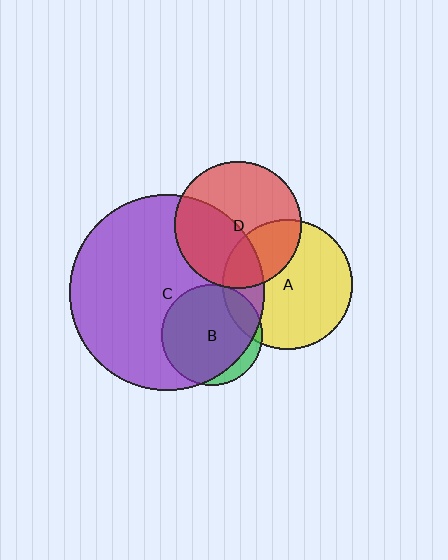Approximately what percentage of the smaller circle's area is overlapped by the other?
Approximately 45%.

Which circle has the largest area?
Circle C (purple).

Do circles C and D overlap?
Yes.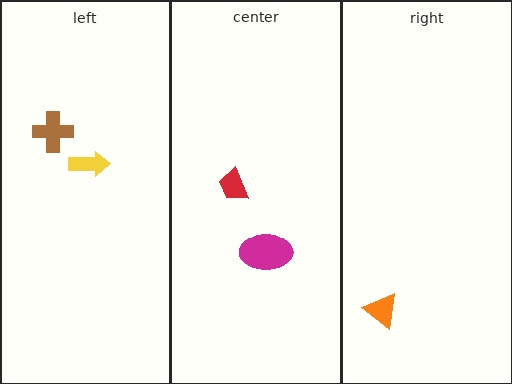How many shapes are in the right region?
1.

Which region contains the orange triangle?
The right region.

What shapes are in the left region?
The yellow arrow, the brown cross.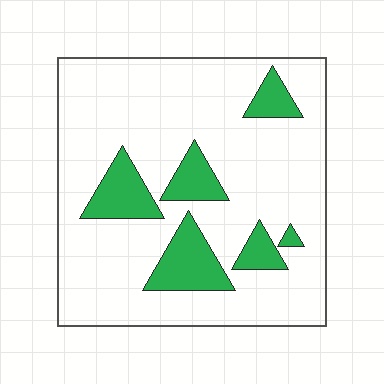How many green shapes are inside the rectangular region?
6.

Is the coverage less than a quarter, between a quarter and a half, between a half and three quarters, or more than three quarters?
Less than a quarter.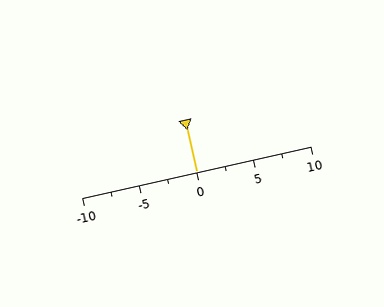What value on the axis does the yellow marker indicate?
The marker indicates approximately 0.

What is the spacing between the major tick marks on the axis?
The major ticks are spaced 5 apart.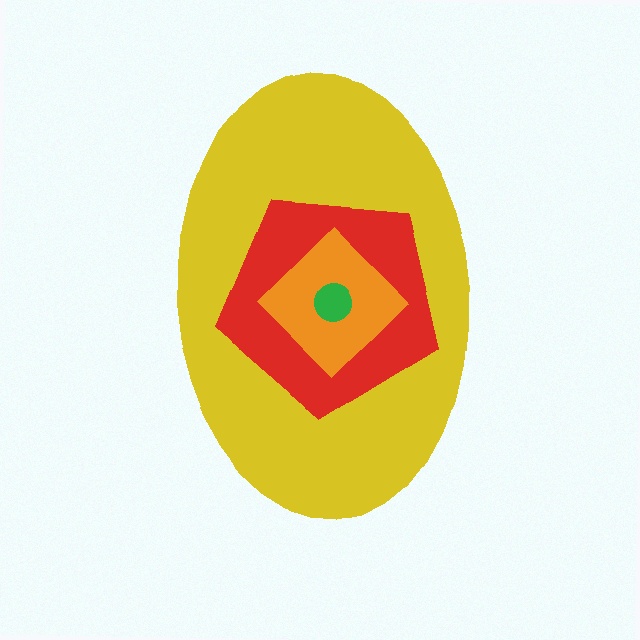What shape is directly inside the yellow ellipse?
The red pentagon.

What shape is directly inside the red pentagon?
The orange diamond.